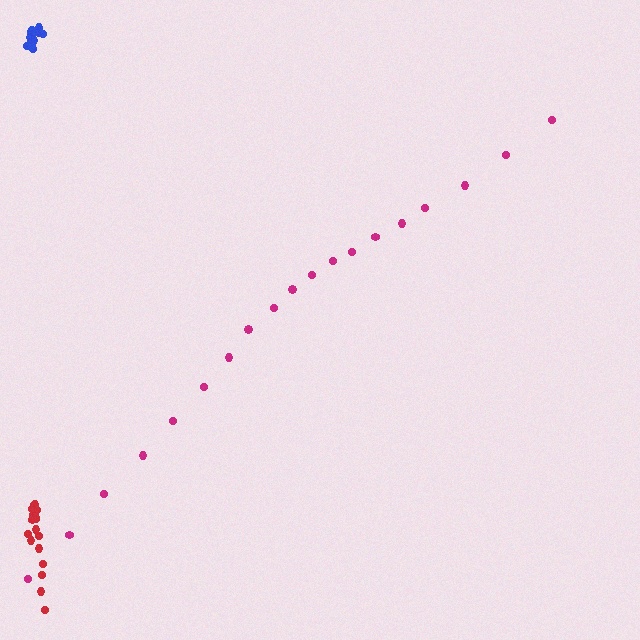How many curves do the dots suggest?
There are 3 distinct paths.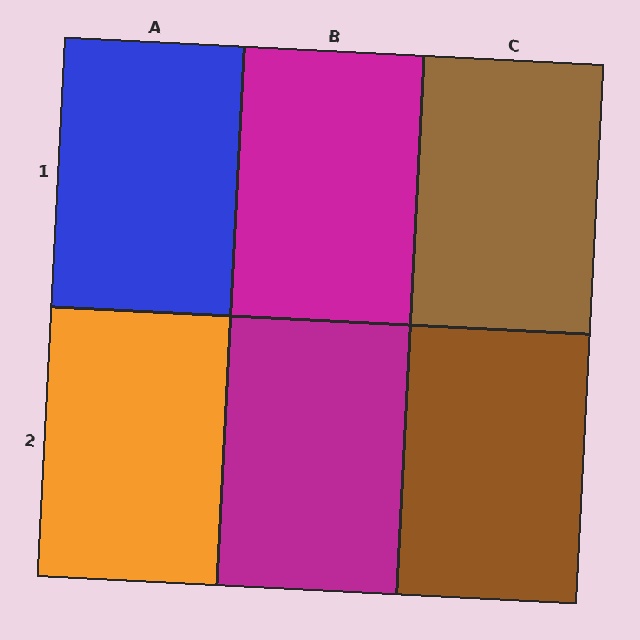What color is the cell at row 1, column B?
Magenta.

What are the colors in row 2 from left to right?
Orange, magenta, brown.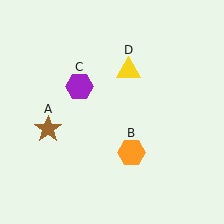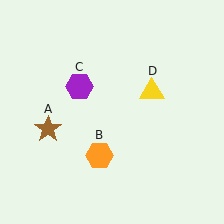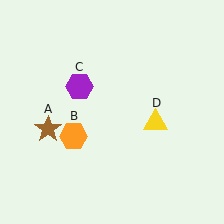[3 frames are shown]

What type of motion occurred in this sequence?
The orange hexagon (object B), yellow triangle (object D) rotated clockwise around the center of the scene.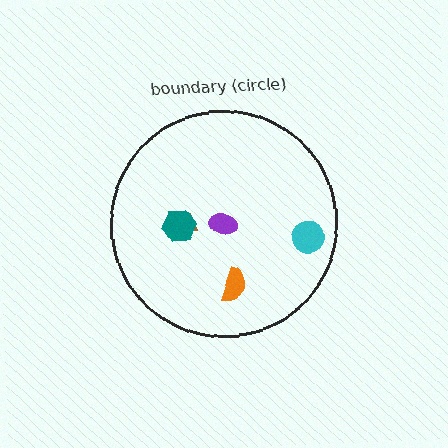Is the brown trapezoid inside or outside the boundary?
Inside.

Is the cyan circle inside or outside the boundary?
Inside.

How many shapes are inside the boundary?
5 inside, 0 outside.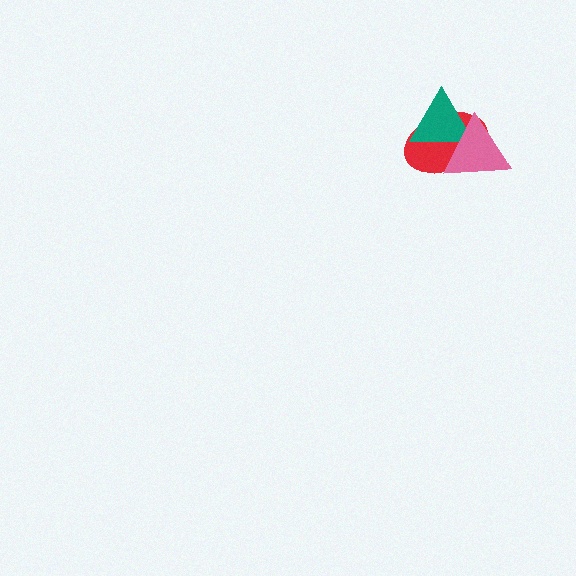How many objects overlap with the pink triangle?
2 objects overlap with the pink triangle.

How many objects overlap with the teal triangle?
2 objects overlap with the teal triangle.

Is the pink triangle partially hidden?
No, no other shape covers it.